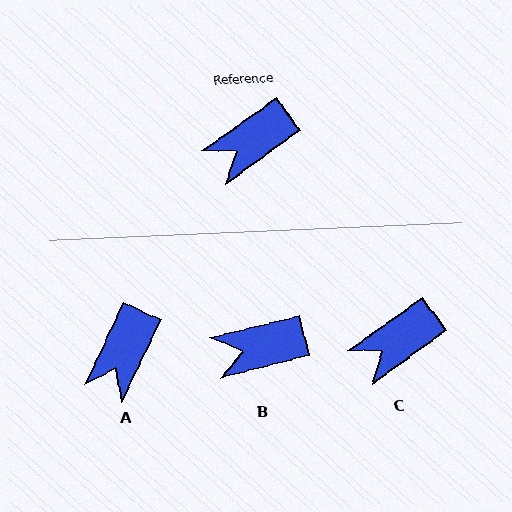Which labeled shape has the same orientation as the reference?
C.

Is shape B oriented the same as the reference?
No, it is off by about 22 degrees.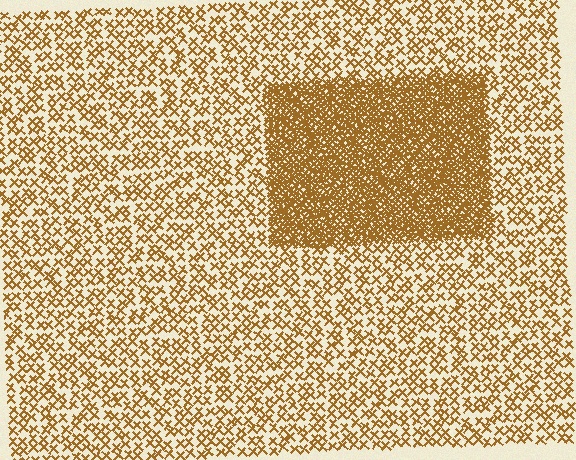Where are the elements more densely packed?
The elements are more densely packed inside the rectangle boundary.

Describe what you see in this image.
The image contains small brown elements arranged at two different densities. A rectangle-shaped region is visible where the elements are more densely packed than the surrounding area.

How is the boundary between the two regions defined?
The boundary is defined by a change in element density (approximately 3.1x ratio). All elements are the same color, size, and shape.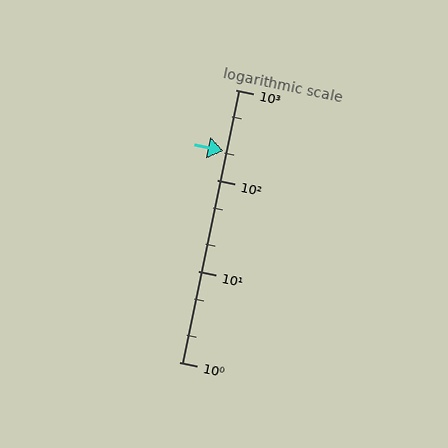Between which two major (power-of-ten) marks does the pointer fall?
The pointer is between 100 and 1000.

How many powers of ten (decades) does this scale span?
The scale spans 3 decades, from 1 to 1000.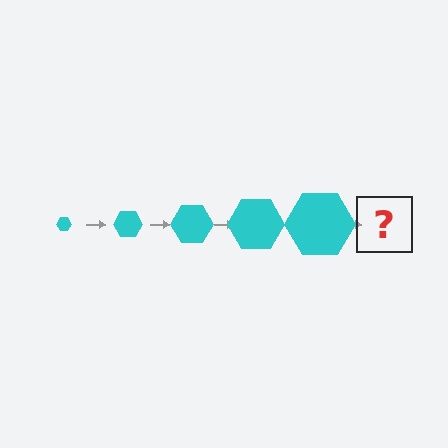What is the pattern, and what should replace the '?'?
The pattern is that the hexagon gets progressively larger each step. The '?' should be a cyan hexagon, larger than the previous one.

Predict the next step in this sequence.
The next step is a cyan hexagon, larger than the previous one.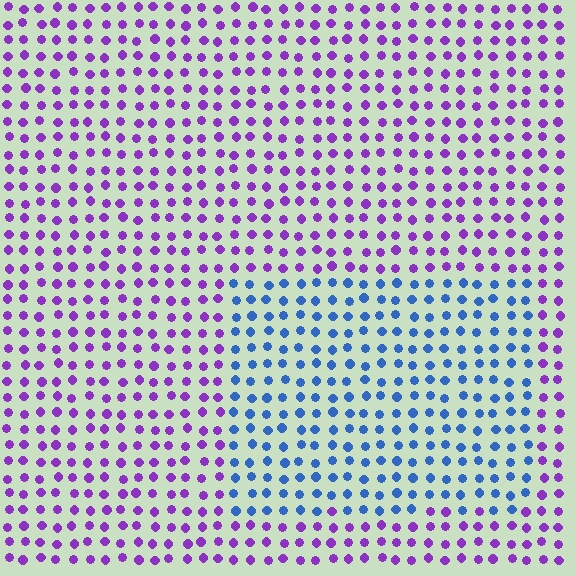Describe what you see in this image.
The image is filled with small purple elements in a uniform arrangement. A rectangle-shaped region is visible where the elements are tinted to a slightly different hue, forming a subtle color boundary.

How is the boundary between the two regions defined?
The boundary is defined purely by a slight shift in hue (about 61 degrees). Spacing, size, and orientation are identical on both sides.